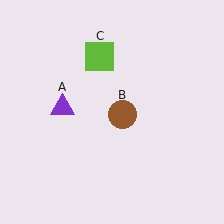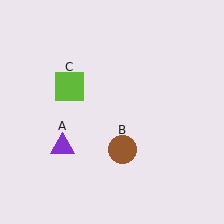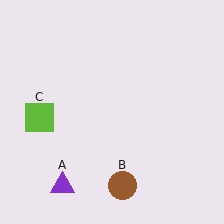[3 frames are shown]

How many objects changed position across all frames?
3 objects changed position: purple triangle (object A), brown circle (object B), lime square (object C).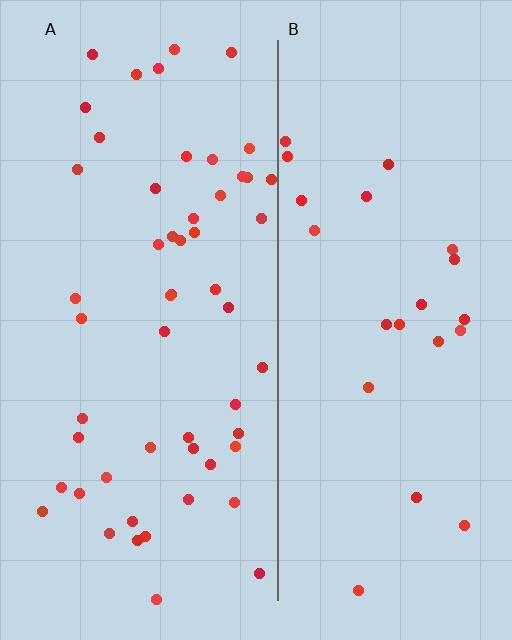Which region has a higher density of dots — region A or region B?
A (the left).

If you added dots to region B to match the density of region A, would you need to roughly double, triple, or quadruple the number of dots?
Approximately double.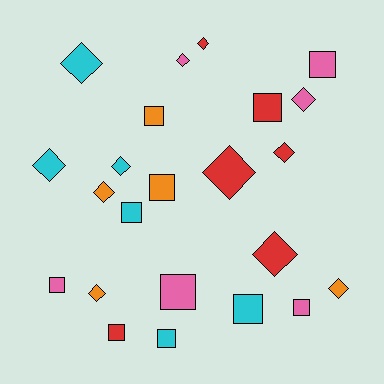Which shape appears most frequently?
Diamond, with 12 objects.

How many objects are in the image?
There are 23 objects.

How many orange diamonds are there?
There are 3 orange diamonds.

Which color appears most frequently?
Cyan, with 6 objects.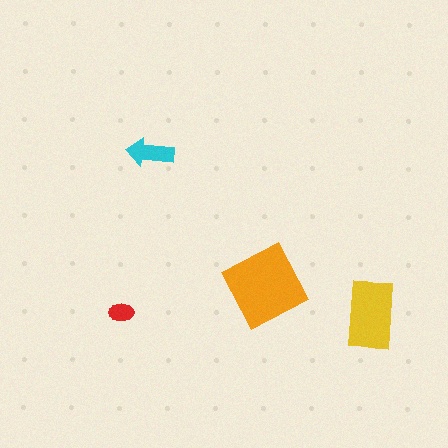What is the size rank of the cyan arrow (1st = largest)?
3rd.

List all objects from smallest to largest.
The red ellipse, the cyan arrow, the yellow rectangle, the orange diamond.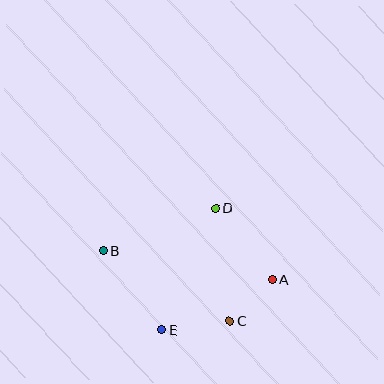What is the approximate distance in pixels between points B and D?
The distance between B and D is approximately 120 pixels.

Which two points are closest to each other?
Points A and C are closest to each other.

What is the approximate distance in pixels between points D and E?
The distance between D and E is approximately 133 pixels.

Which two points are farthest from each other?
Points A and B are farthest from each other.